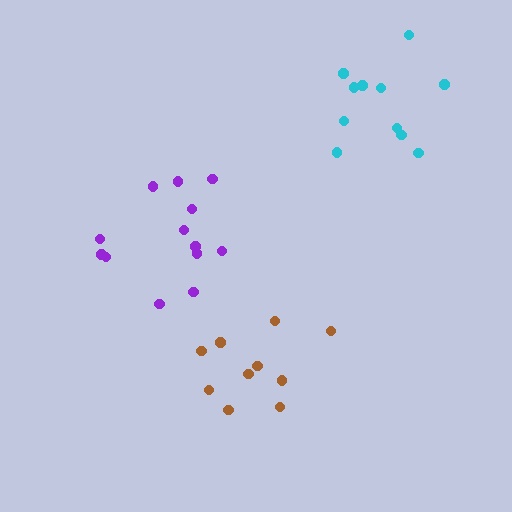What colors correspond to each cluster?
The clusters are colored: cyan, brown, purple.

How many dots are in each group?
Group 1: 11 dots, Group 2: 10 dots, Group 3: 13 dots (34 total).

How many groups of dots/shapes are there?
There are 3 groups.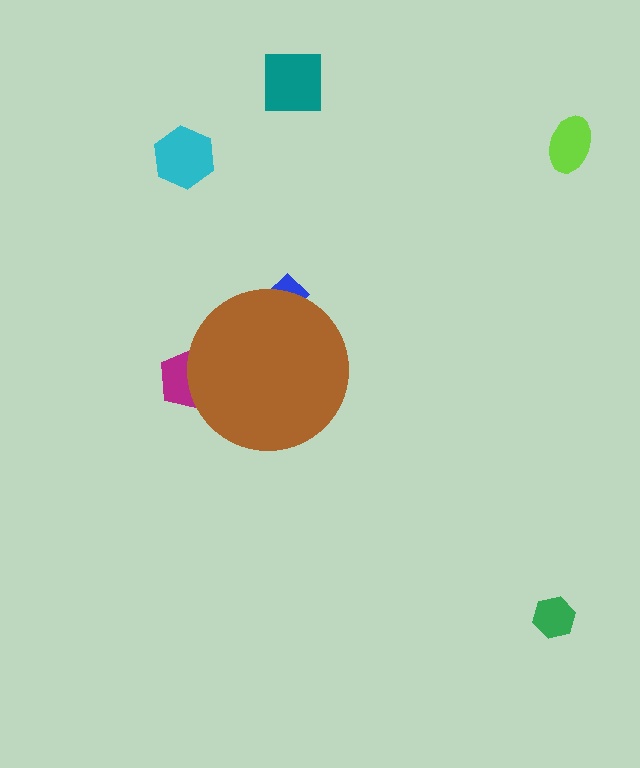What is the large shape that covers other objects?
A brown circle.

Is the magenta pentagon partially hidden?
Yes, the magenta pentagon is partially hidden behind the brown circle.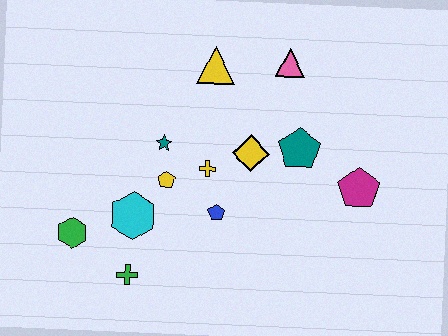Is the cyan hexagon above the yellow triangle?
No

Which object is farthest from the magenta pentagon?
The green hexagon is farthest from the magenta pentagon.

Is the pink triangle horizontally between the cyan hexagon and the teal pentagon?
Yes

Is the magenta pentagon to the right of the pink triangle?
Yes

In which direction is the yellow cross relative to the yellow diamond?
The yellow cross is to the left of the yellow diamond.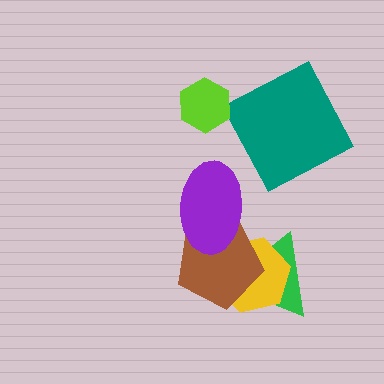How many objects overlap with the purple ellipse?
1 object overlaps with the purple ellipse.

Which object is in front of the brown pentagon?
The purple ellipse is in front of the brown pentagon.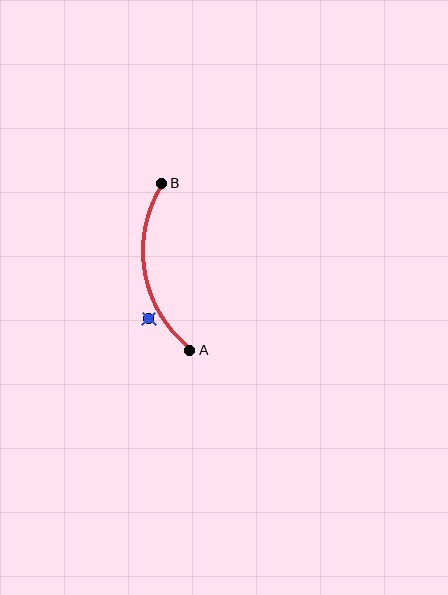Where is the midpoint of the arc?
The arc midpoint is the point on the curve farthest from the straight line joining A and B. It sits to the left of that line.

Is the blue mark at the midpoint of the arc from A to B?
No — the blue mark does not lie on the arc at all. It sits slightly outside the curve.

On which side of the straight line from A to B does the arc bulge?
The arc bulges to the left of the straight line connecting A and B.